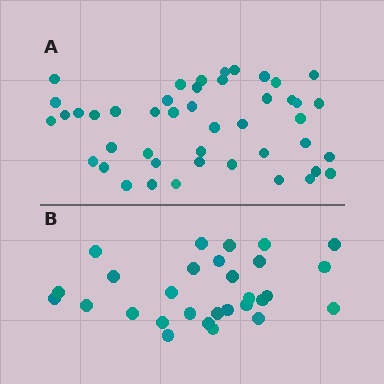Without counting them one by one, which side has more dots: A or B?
Region A (the top region) has more dots.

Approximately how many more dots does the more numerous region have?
Region A has approximately 15 more dots than region B.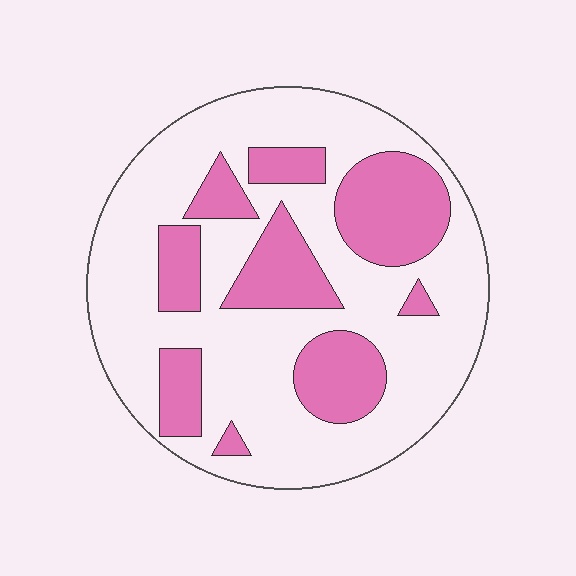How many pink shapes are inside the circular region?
9.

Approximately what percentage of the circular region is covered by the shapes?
Approximately 30%.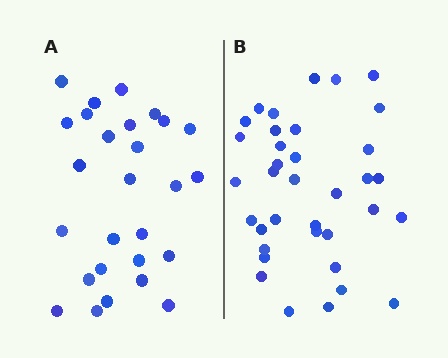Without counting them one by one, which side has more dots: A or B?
Region B (the right region) has more dots.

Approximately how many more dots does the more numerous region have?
Region B has roughly 8 or so more dots than region A.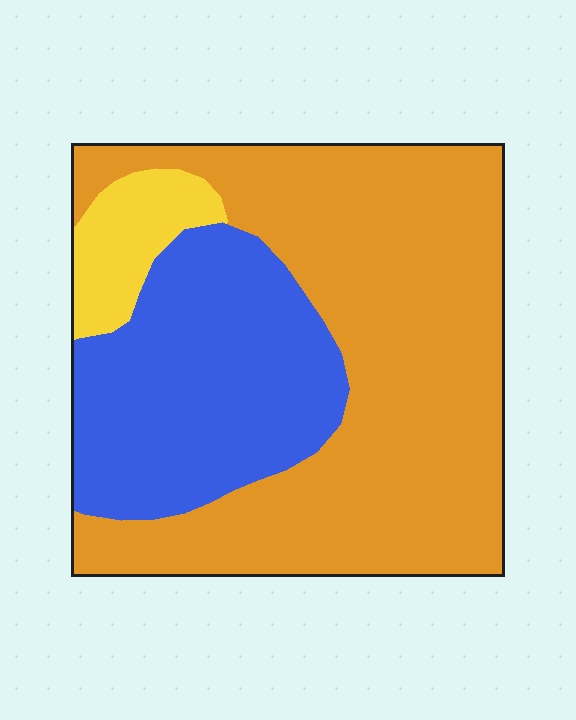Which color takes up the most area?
Orange, at roughly 60%.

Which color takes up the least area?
Yellow, at roughly 10%.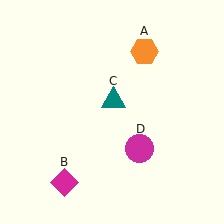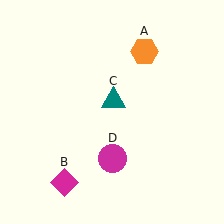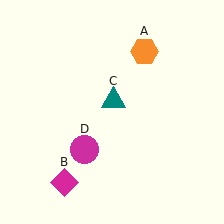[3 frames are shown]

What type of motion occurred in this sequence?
The magenta circle (object D) rotated clockwise around the center of the scene.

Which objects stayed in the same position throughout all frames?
Orange hexagon (object A) and magenta diamond (object B) and teal triangle (object C) remained stationary.